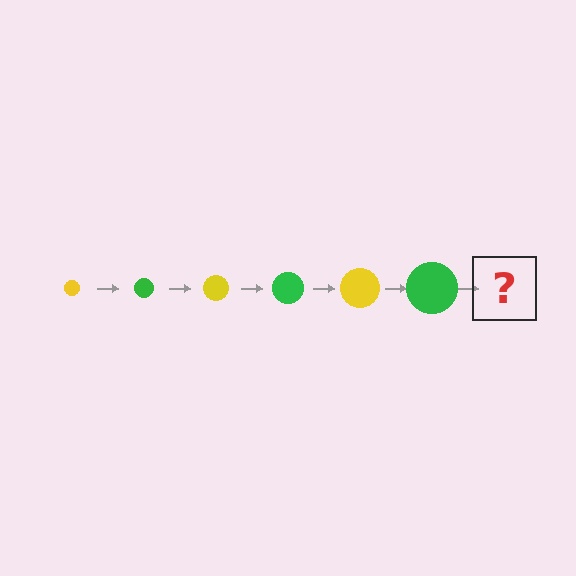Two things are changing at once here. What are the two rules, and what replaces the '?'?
The two rules are that the circle grows larger each step and the color cycles through yellow and green. The '?' should be a yellow circle, larger than the previous one.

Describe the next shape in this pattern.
It should be a yellow circle, larger than the previous one.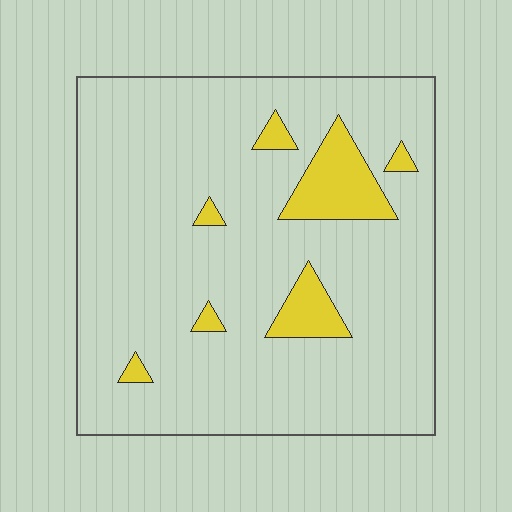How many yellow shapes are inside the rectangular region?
7.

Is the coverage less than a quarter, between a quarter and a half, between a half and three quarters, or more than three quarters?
Less than a quarter.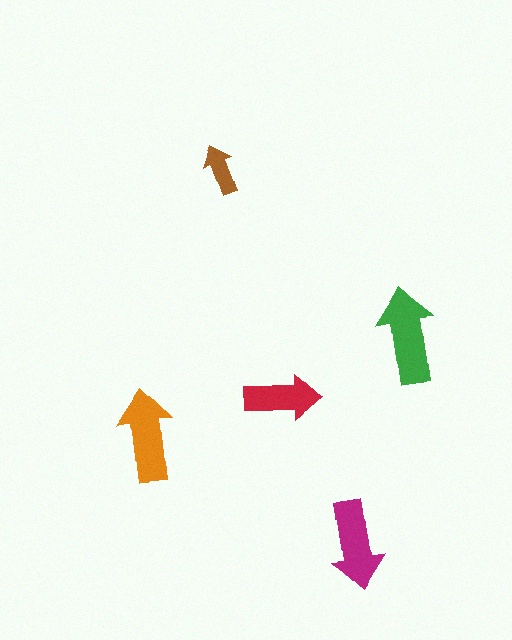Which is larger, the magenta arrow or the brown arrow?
The magenta one.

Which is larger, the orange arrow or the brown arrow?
The orange one.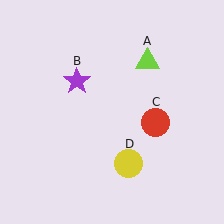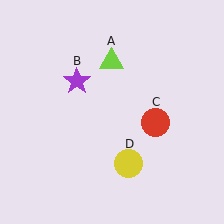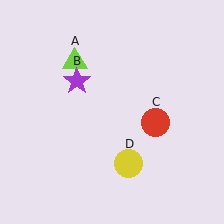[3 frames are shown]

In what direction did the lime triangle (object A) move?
The lime triangle (object A) moved left.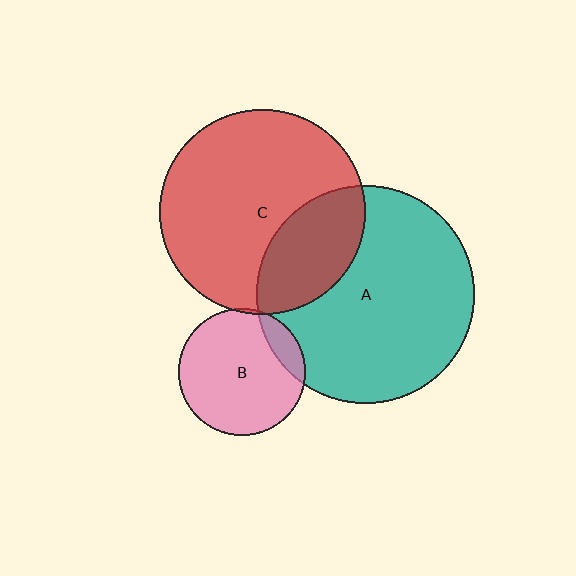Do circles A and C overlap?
Yes.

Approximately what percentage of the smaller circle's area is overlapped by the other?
Approximately 30%.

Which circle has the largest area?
Circle A (teal).